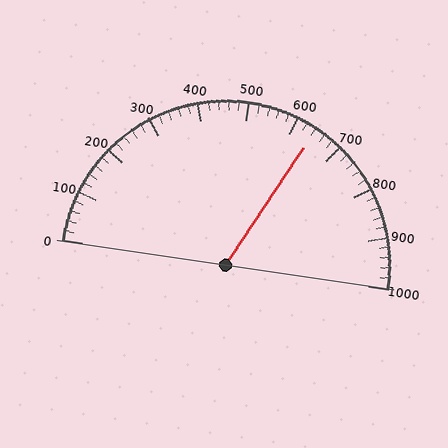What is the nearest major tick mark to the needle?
The nearest major tick mark is 600.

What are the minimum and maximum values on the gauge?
The gauge ranges from 0 to 1000.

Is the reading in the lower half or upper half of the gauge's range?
The reading is in the upper half of the range (0 to 1000).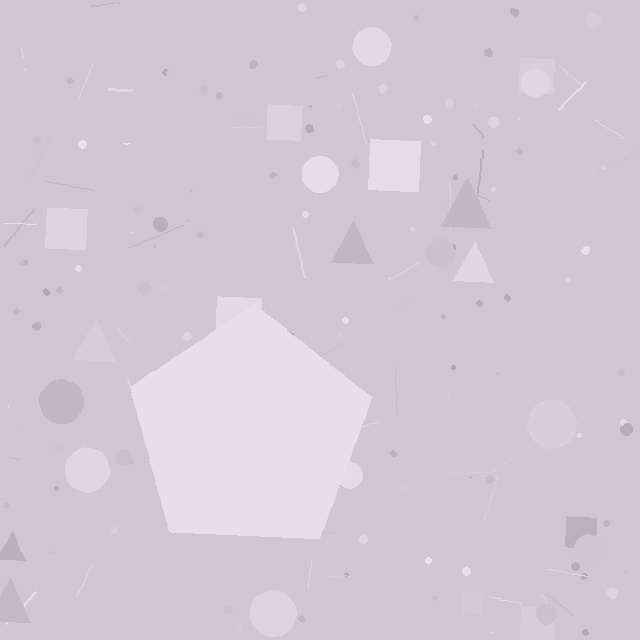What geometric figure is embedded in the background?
A pentagon is embedded in the background.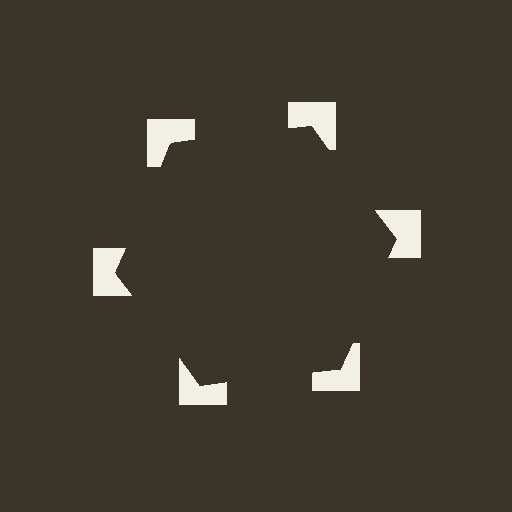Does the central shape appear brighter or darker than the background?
It typically appears slightly darker than the background, even though no actual brightness change is drawn.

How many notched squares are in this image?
There are 6 — one at each vertex of the illusory hexagon.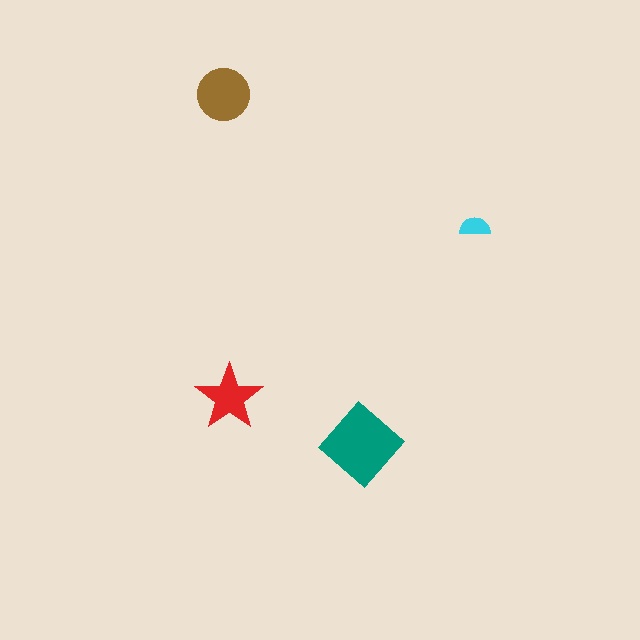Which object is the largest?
The teal diamond.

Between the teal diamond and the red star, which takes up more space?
The teal diamond.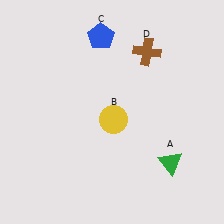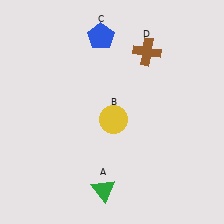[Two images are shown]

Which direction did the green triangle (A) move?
The green triangle (A) moved left.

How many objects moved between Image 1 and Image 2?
1 object moved between the two images.